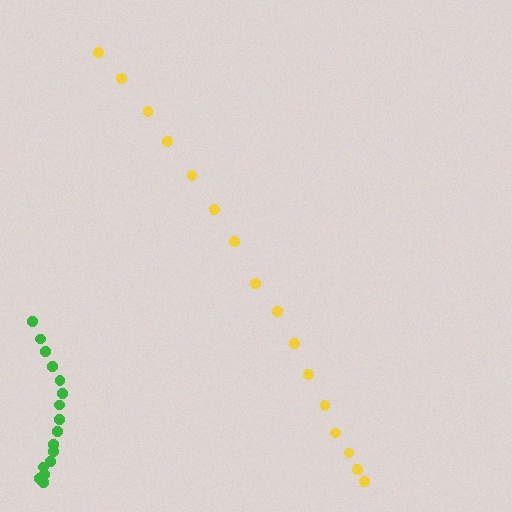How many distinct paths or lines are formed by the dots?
There are 2 distinct paths.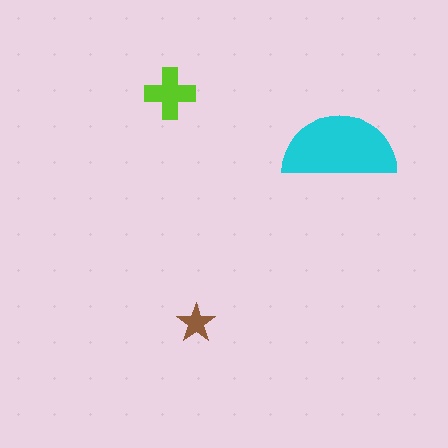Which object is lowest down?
The brown star is bottommost.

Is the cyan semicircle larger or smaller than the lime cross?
Larger.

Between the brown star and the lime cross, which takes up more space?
The lime cross.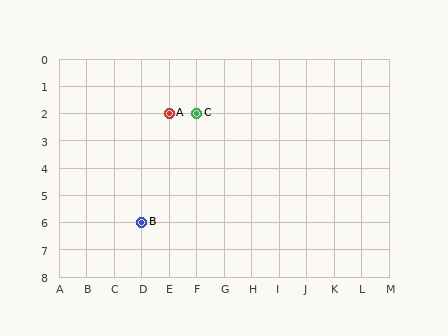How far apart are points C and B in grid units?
Points C and B are 2 columns and 4 rows apart (about 4.5 grid units diagonally).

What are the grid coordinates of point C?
Point C is at grid coordinates (F, 2).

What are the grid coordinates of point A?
Point A is at grid coordinates (E, 2).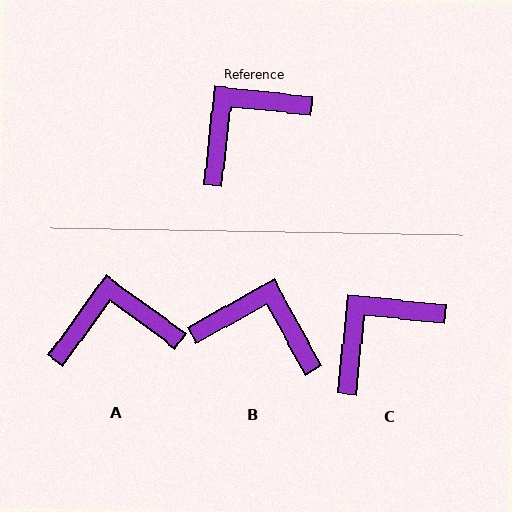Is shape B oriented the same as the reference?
No, it is off by about 55 degrees.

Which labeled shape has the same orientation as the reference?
C.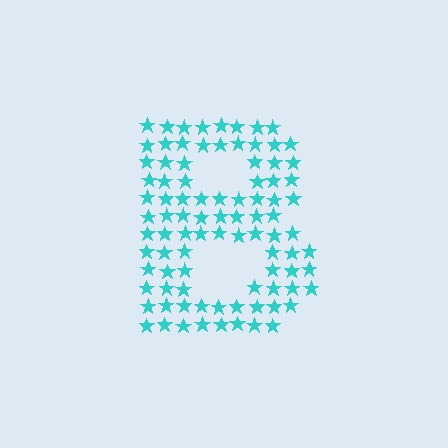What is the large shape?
The large shape is the letter B.